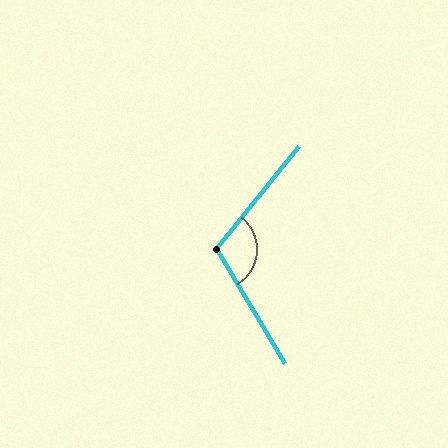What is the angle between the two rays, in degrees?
Approximately 110 degrees.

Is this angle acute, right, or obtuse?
It is obtuse.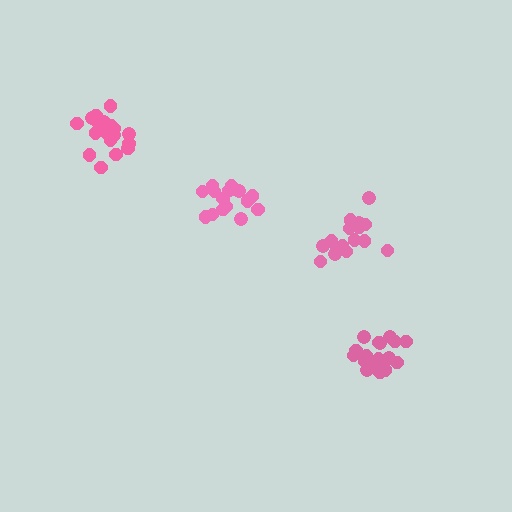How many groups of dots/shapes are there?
There are 4 groups.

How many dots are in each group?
Group 1: 16 dots, Group 2: 21 dots, Group 3: 16 dots, Group 4: 19 dots (72 total).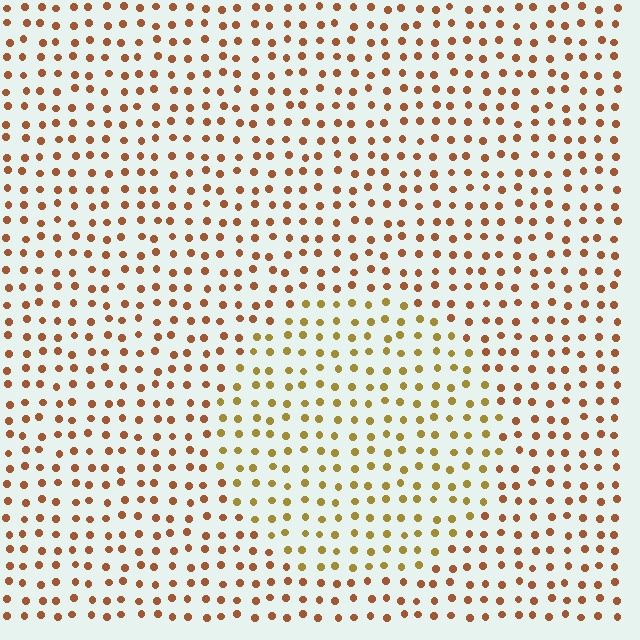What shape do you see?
I see a circle.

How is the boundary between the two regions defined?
The boundary is defined purely by a slight shift in hue (about 29 degrees). Spacing, size, and orientation are identical on both sides.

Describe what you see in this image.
The image is filled with small brown elements in a uniform arrangement. A circle-shaped region is visible where the elements are tinted to a slightly different hue, forming a subtle color boundary.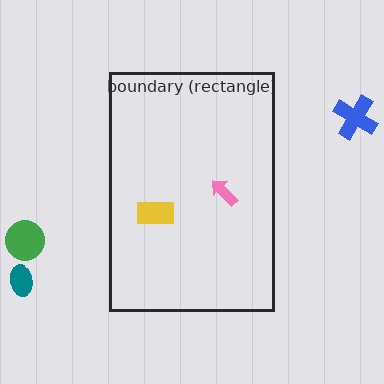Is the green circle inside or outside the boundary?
Outside.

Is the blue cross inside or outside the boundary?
Outside.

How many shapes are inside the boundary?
2 inside, 3 outside.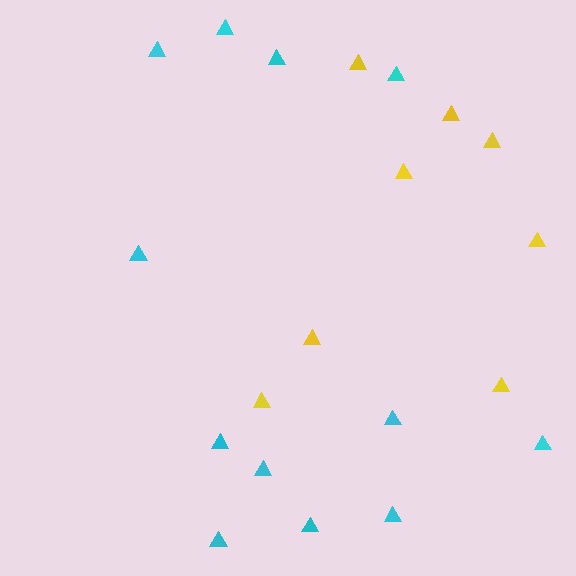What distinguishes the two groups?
There are 2 groups: one group of cyan triangles (12) and one group of yellow triangles (8).